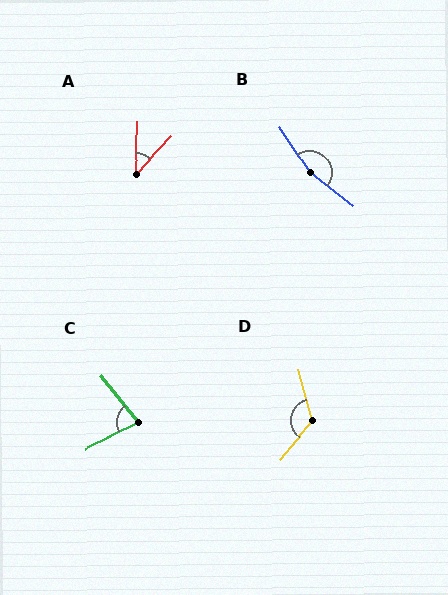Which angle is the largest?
B, at approximately 160 degrees.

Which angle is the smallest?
A, at approximately 41 degrees.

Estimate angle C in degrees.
Approximately 77 degrees.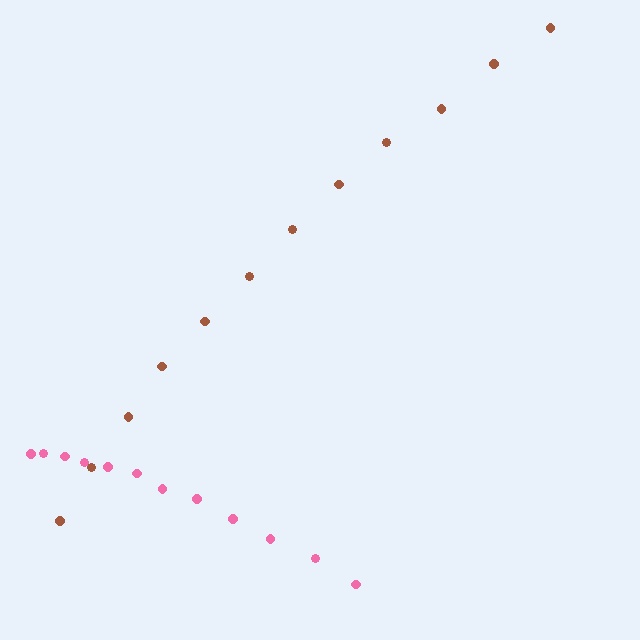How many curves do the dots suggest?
There are 2 distinct paths.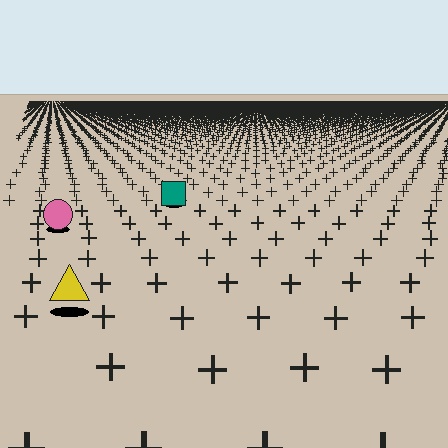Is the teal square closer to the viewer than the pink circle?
No. The pink circle is closer — you can tell from the texture gradient: the ground texture is coarser near it.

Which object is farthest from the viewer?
The teal square is farthest from the viewer. It appears smaller and the ground texture around it is denser.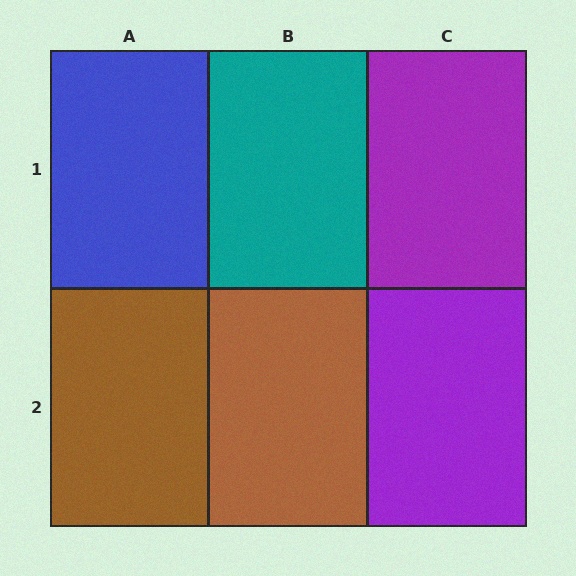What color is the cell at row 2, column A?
Brown.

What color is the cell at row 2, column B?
Brown.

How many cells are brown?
2 cells are brown.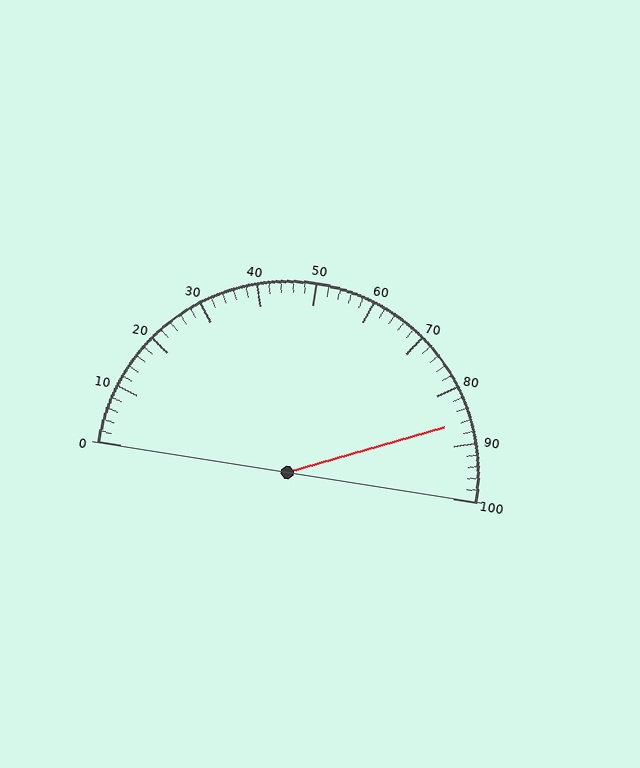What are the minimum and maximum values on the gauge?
The gauge ranges from 0 to 100.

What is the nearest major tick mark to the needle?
The nearest major tick mark is 90.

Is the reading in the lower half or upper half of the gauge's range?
The reading is in the upper half of the range (0 to 100).